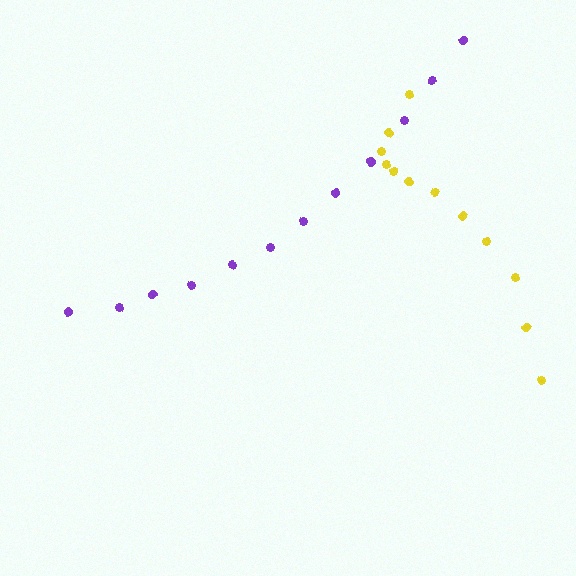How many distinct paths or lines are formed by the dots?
There are 2 distinct paths.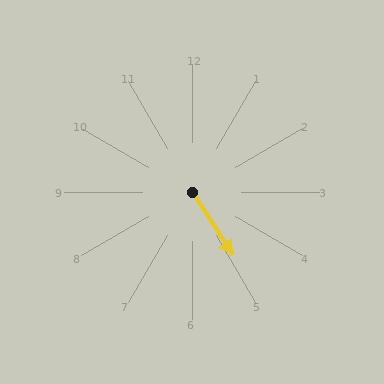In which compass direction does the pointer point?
Southeast.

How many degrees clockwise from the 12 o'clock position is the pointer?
Approximately 147 degrees.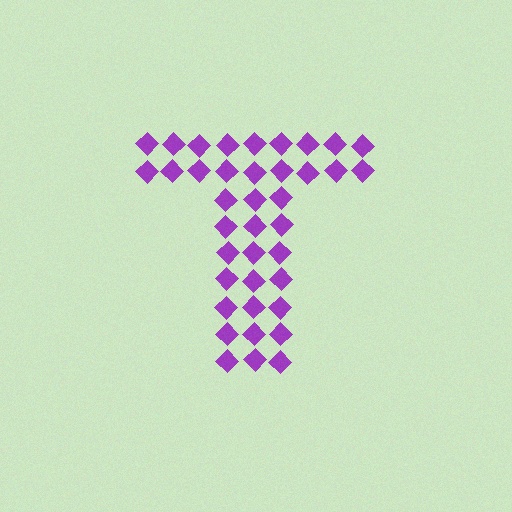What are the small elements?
The small elements are diamonds.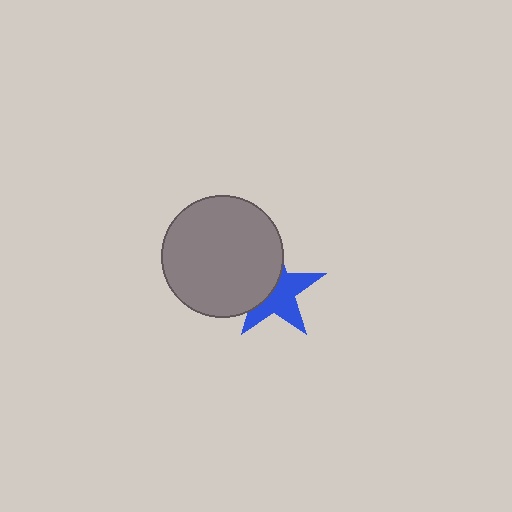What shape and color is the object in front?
The object in front is a gray circle.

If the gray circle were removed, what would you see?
You would see the complete blue star.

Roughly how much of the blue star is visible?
About half of it is visible (roughly 56%).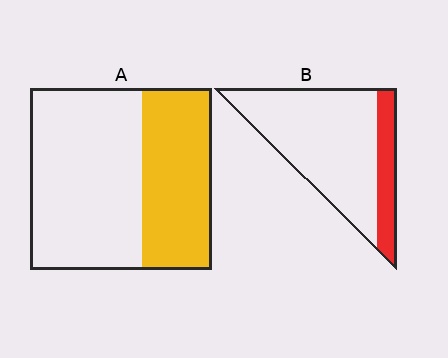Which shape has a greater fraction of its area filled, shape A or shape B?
Shape A.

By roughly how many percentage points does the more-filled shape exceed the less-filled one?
By roughly 20 percentage points (A over B).